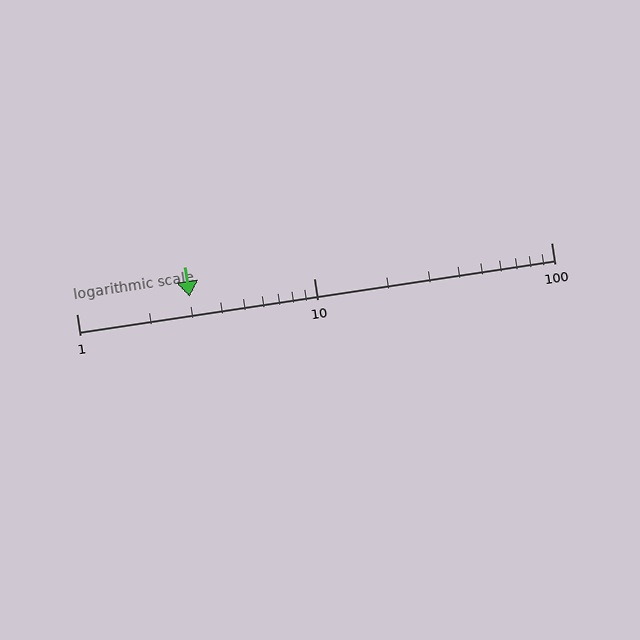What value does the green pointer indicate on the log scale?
The pointer indicates approximately 3.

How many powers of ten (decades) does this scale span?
The scale spans 2 decades, from 1 to 100.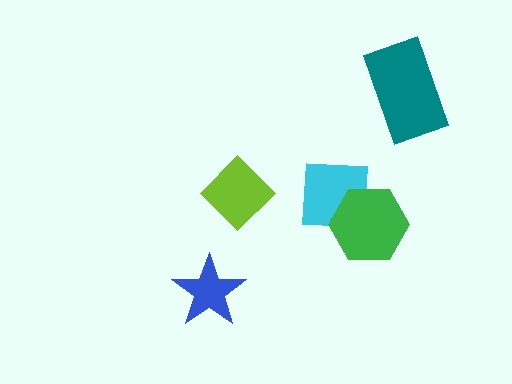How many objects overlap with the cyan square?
1 object overlaps with the cyan square.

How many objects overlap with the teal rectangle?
0 objects overlap with the teal rectangle.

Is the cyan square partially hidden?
Yes, it is partially covered by another shape.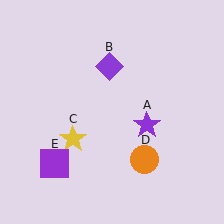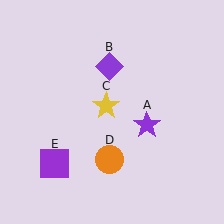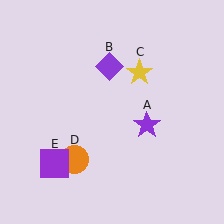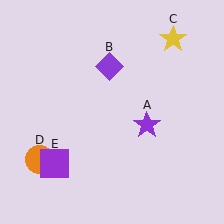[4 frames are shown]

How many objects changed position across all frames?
2 objects changed position: yellow star (object C), orange circle (object D).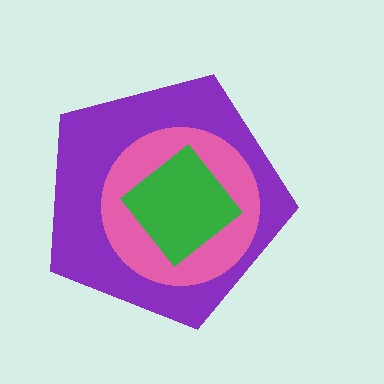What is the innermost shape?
The green diamond.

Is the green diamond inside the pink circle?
Yes.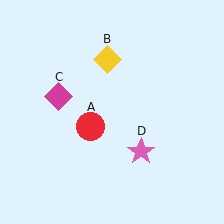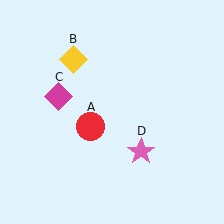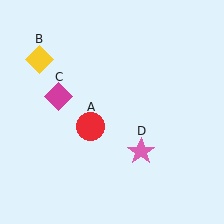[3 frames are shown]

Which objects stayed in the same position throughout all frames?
Red circle (object A) and magenta diamond (object C) and pink star (object D) remained stationary.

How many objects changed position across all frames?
1 object changed position: yellow diamond (object B).